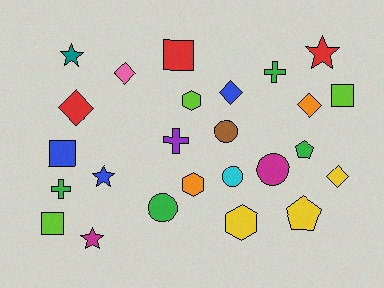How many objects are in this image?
There are 25 objects.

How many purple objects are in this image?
There is 1 purple object.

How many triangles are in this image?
There are no triangles.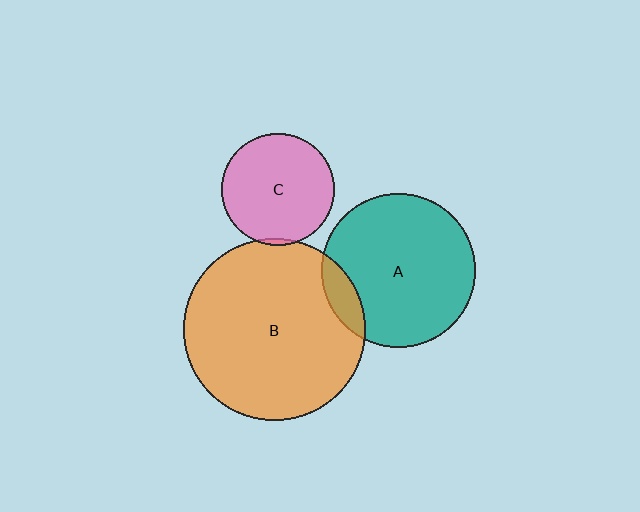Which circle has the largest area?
Circle B (orange).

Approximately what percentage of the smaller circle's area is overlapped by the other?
Approximately 5%.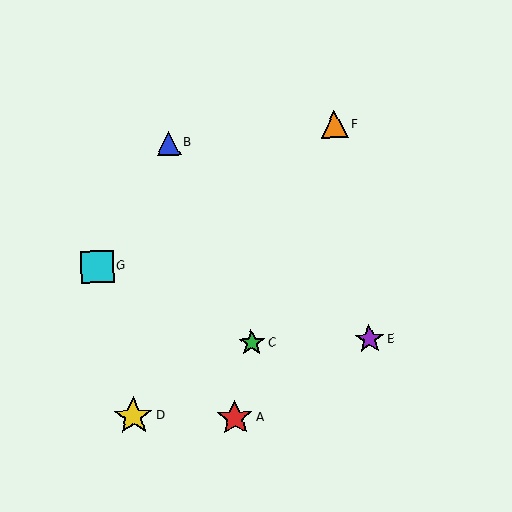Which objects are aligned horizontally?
Objects C, E are aligned horizontally.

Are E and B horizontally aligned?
No, E is at y≈339 and B is at y≈143.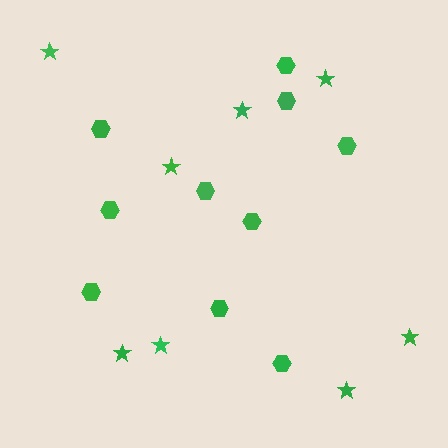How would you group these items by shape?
There are 2 groups: one group of hexagons (10) and one group of stars (8).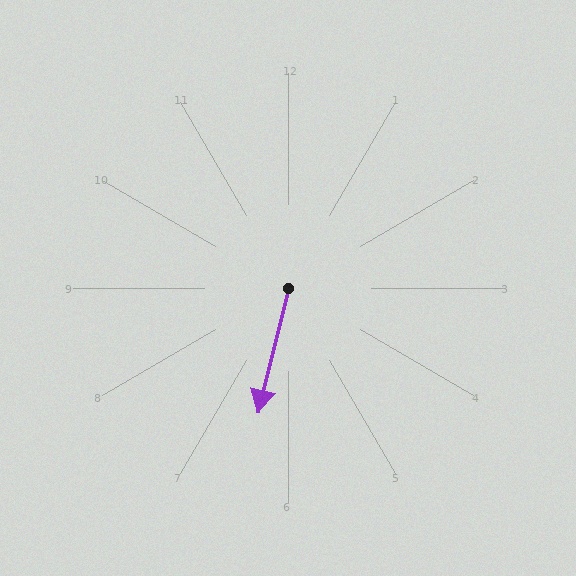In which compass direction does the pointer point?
South.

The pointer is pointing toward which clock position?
Roughly 6 o'clock.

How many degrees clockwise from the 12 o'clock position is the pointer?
Approximately 194 degrees.